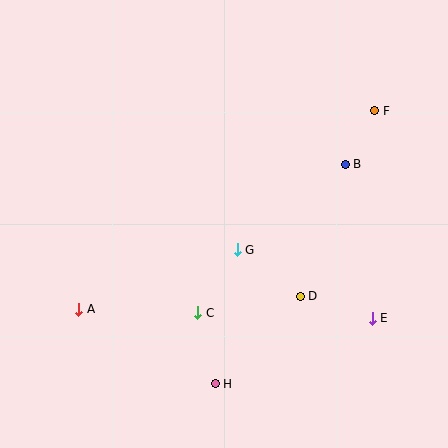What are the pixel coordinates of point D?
Point D is at (300, 296).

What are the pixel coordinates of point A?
Point A is at (79, 309).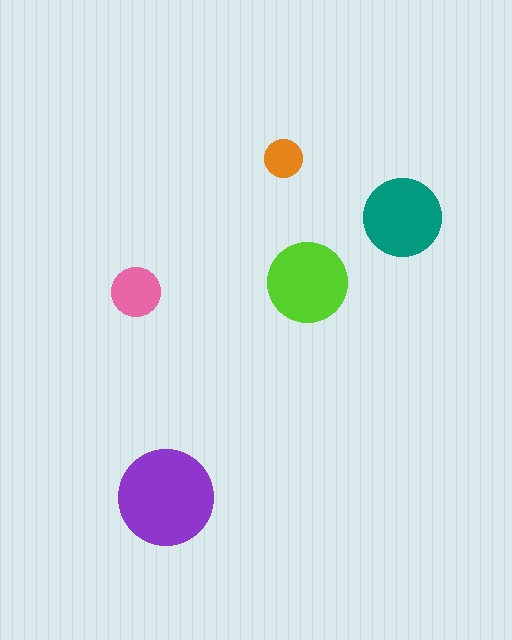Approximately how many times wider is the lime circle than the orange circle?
About 2 times wider.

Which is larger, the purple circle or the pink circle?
The purple one.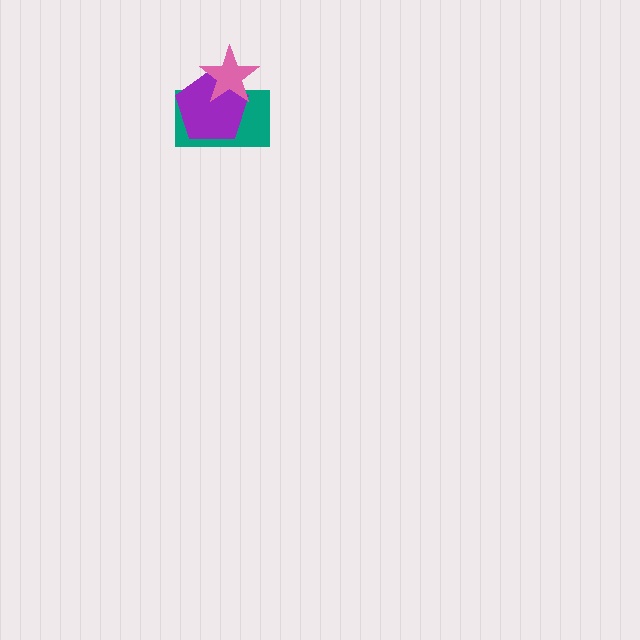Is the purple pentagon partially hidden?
Yes, it is partially covered by another shape.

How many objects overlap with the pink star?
2 objects overlap with the pink star.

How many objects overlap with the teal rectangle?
2 objects overlap with the teal rectangle.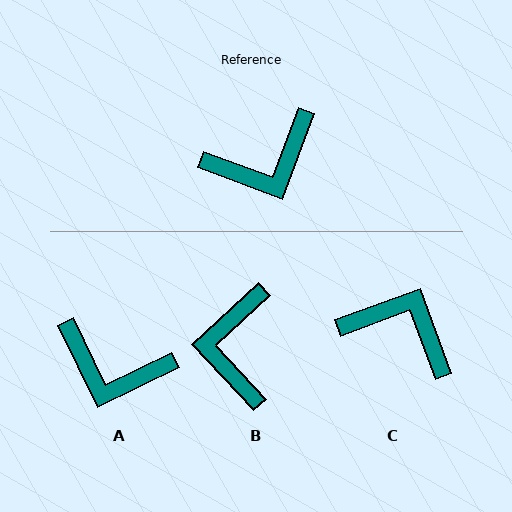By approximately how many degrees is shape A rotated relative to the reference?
Approximately 44 degrees clockwise.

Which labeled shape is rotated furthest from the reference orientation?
C, about 131 degrees away.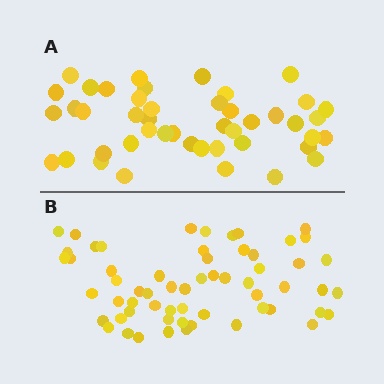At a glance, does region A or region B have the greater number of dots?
Region B (the bottom region) has more dots.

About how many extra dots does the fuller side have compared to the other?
Region B has approximately 15 more dots than region A.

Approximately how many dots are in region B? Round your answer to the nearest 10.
About 60 dots.